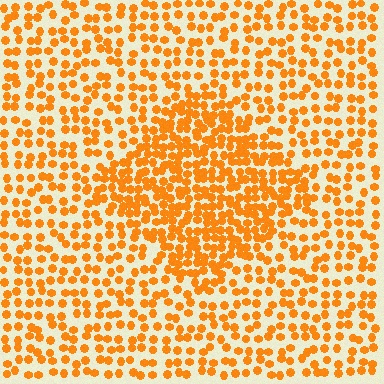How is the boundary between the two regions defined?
The boundary is defined by a change in element density (approximately 1.9x ratio). All elements are the same color, size, and shape.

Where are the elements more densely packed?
The elements are more densely packed inside the diamond boundary.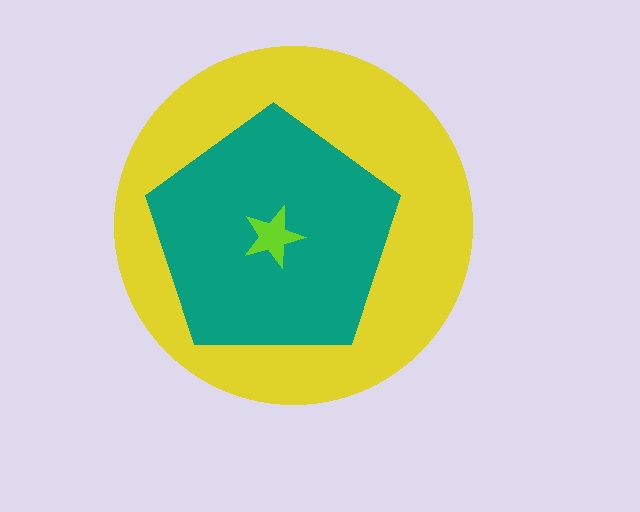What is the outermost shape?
The yellow circle.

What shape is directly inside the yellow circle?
The teal pentagon.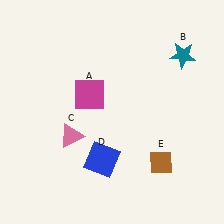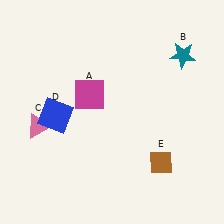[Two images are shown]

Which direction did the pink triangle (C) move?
The pink triangle (C) moved left.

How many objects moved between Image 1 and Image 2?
2 objects moved between the two images.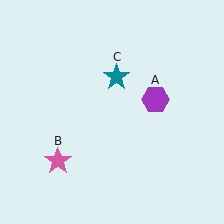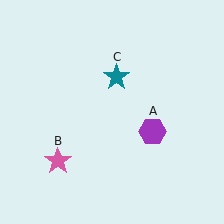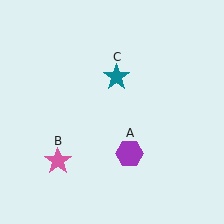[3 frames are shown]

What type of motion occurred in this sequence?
The purple hexagon (object A) rotated clockwise around the center of the scene.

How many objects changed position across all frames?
1 object changed position: purple hexagon (object A).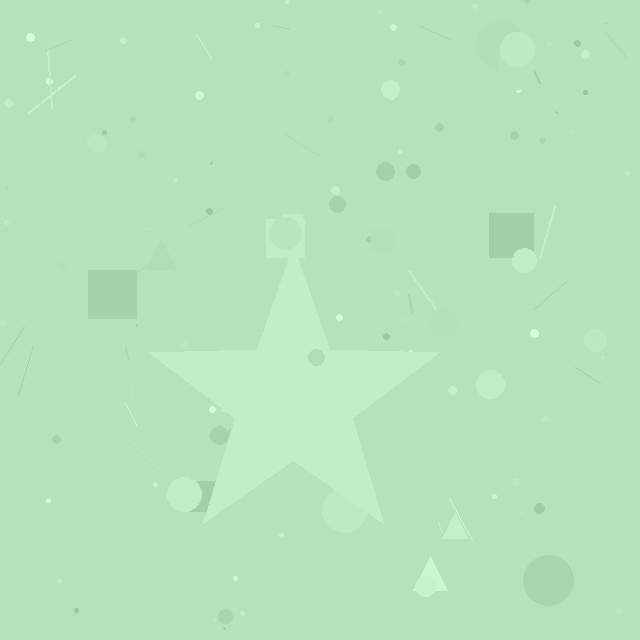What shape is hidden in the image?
A star is hidden in the image.